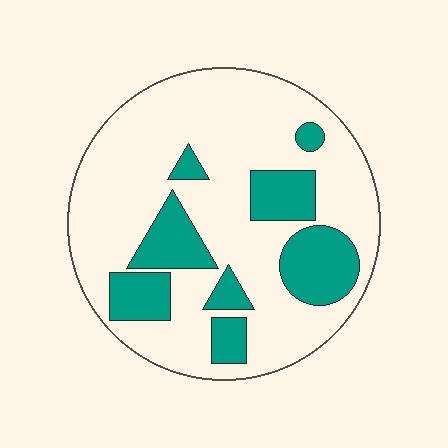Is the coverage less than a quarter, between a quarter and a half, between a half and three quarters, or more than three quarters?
Between a quarter and a half.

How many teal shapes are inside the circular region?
8.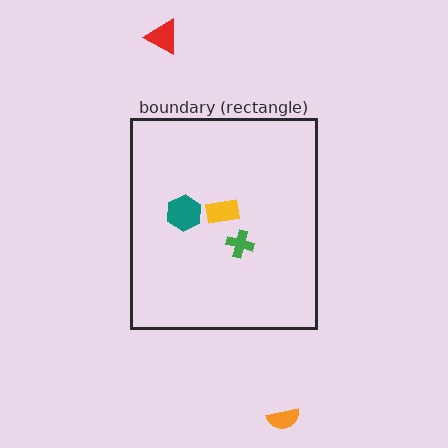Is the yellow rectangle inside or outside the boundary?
Inside.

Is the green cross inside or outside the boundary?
Inside.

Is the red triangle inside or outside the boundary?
Outside.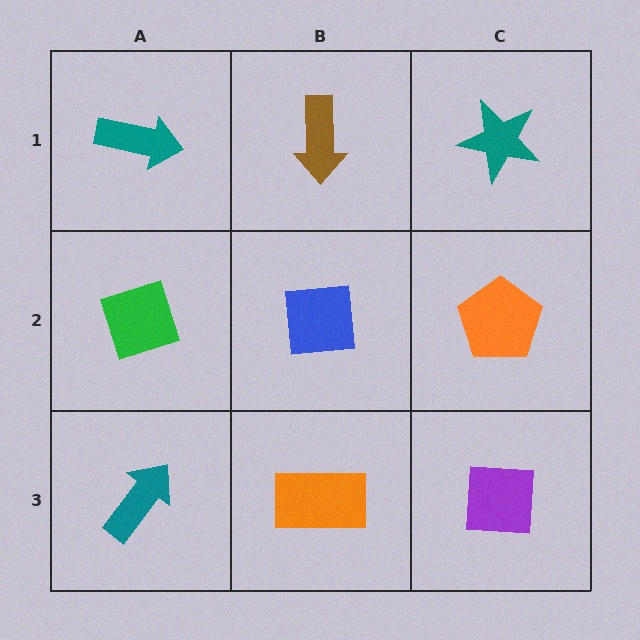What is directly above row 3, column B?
A blue square.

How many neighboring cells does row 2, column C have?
3.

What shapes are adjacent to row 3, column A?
A green diamond (row 2, column A), an orange rectangle (row 3, column B).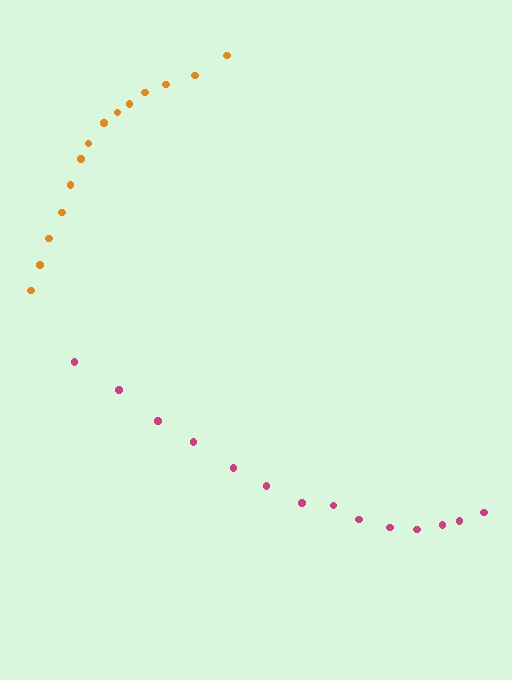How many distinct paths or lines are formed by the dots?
There are 2 distinct paths.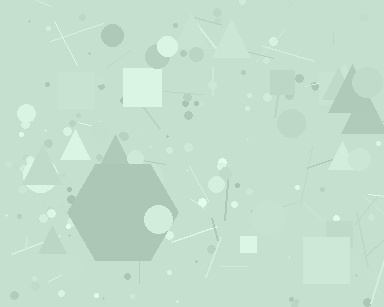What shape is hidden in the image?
A hexagon is hidden in the image.